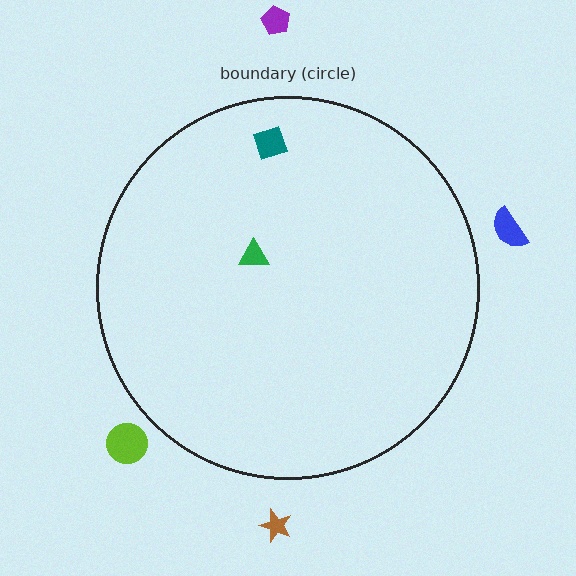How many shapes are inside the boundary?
2 inside, 4 outside.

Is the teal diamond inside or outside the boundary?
Inside.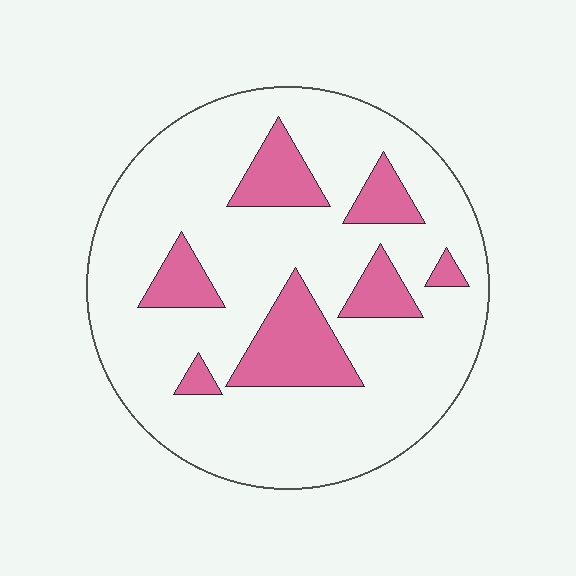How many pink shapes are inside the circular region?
7.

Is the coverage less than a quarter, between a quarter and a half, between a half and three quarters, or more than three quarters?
Less than a quarter.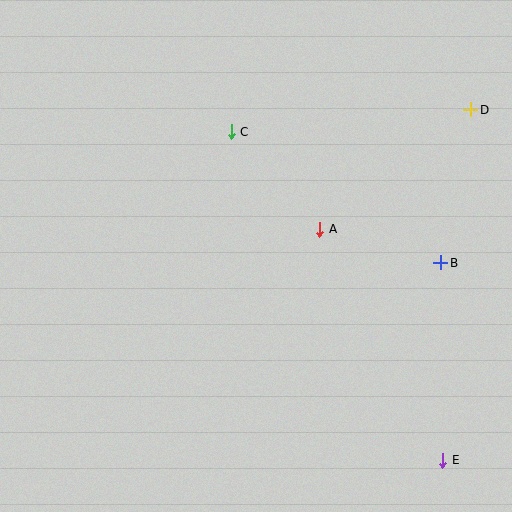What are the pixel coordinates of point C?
Point C is at (231, 132).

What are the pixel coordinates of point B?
Point B is at (441, 263).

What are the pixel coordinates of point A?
Point A is at (320, 229).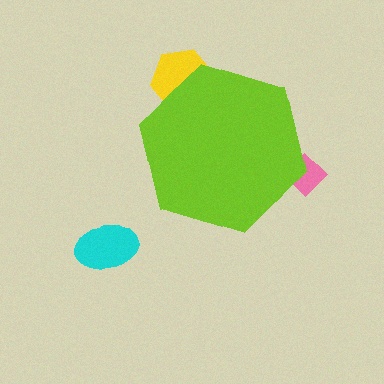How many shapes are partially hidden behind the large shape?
2 shapes are partially hidden.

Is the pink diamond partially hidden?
Yes, the pink diamond is partially hidden behind the lime hexagon.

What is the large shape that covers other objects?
A lime hexagon.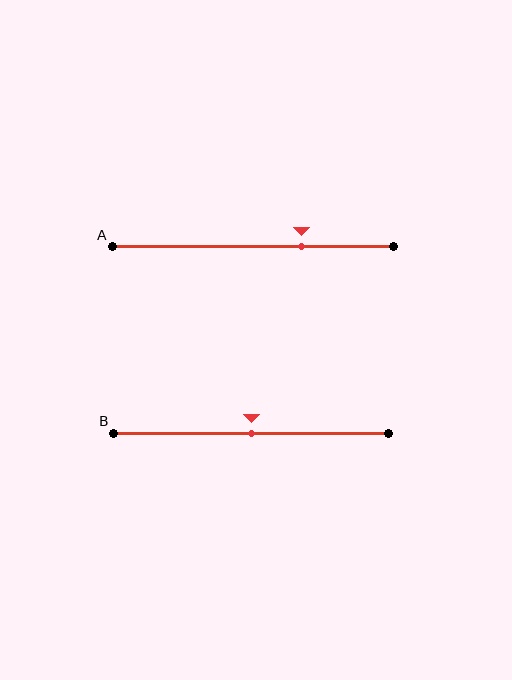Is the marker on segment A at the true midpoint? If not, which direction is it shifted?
No, the marker on segment A is shifted to the right by about 17% of the segment length.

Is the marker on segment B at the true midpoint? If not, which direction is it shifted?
Yes, the marker on segment B is at the true midpoint.